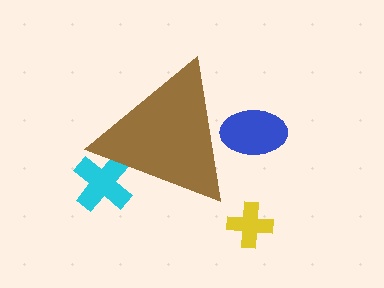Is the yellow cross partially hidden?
No, the yellow cross is fully visible.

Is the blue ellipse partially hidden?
Yes, the blue ellipse is partially hidden behind the brown triangle.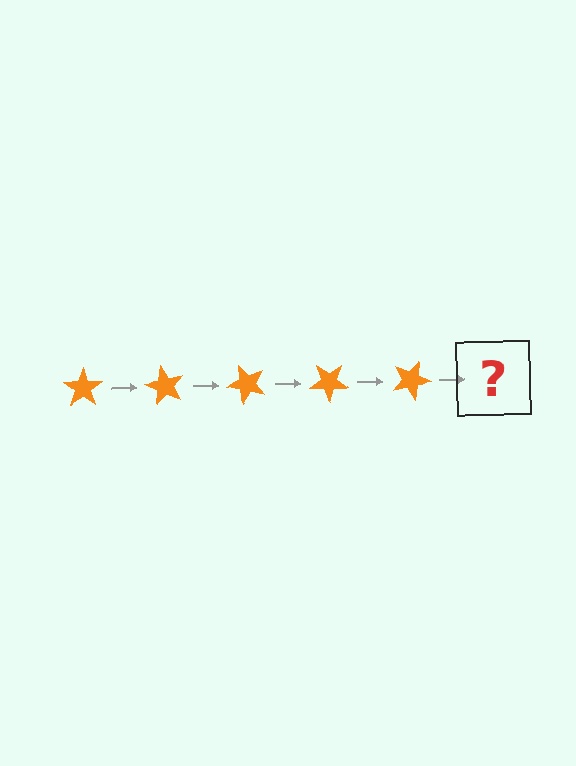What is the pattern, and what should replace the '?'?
The pattern is that the star rotates 60 degrees each step. The '?' should be an orange star rotated 300 degrees.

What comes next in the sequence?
The next element should be an orange star rotated 300 degrees.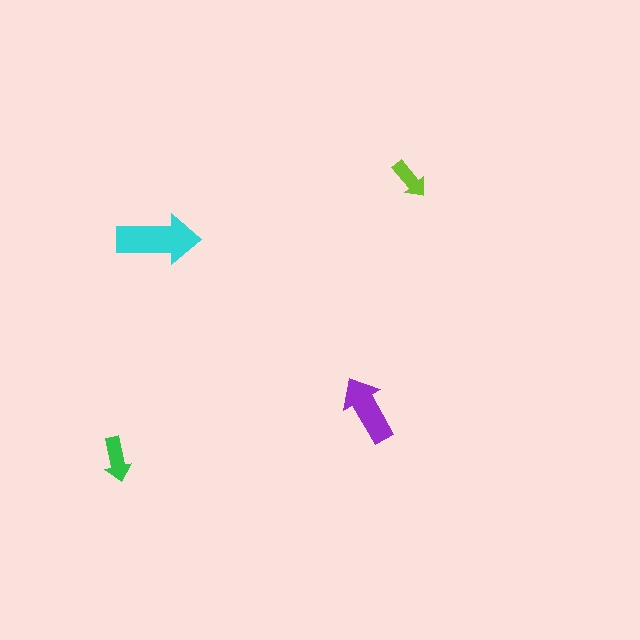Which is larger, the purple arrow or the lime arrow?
The purple one.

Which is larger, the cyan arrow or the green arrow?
The cyan one.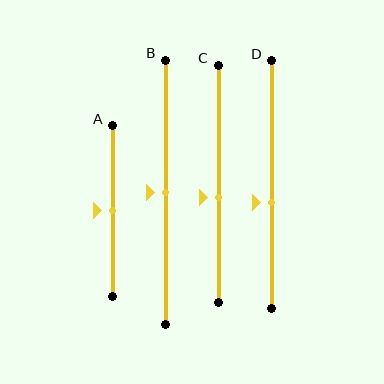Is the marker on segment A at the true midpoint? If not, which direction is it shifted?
Yes, the marker on segment A is at the true midpoint.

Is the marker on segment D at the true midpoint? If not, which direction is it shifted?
No, the marker on segment D is shifted downward by about 7% of the segment length.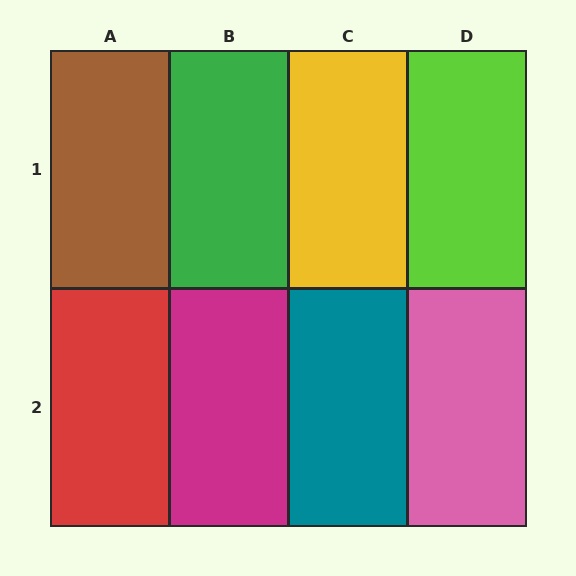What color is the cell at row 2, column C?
Teal.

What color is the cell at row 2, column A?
Red.